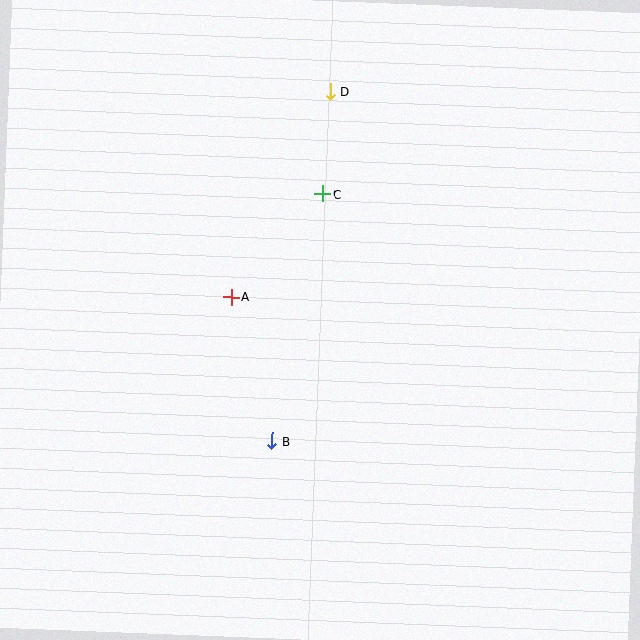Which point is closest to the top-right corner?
Point D is closest to the top-right corner.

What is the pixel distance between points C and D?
The distance between C and D is 103 pixels.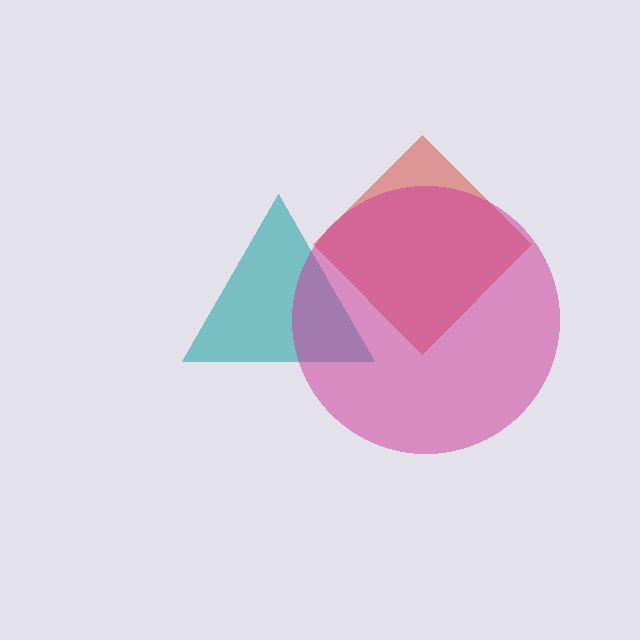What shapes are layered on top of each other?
The layered shapes are: a teal triangle, a red diamond, a magenta circle.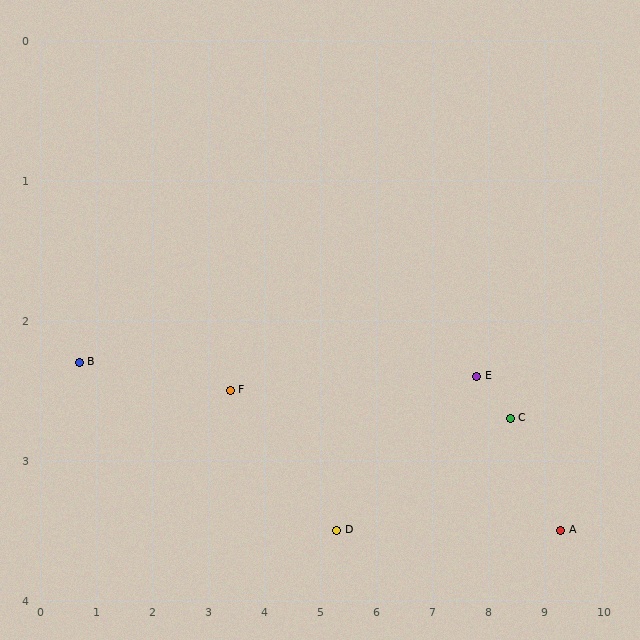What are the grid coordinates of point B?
Point B is at approximately (0.7, 2.3).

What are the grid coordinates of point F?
Point F is at approximately (3.4, 2.5).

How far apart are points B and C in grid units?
Points B and C are about 7.7 grid units apart.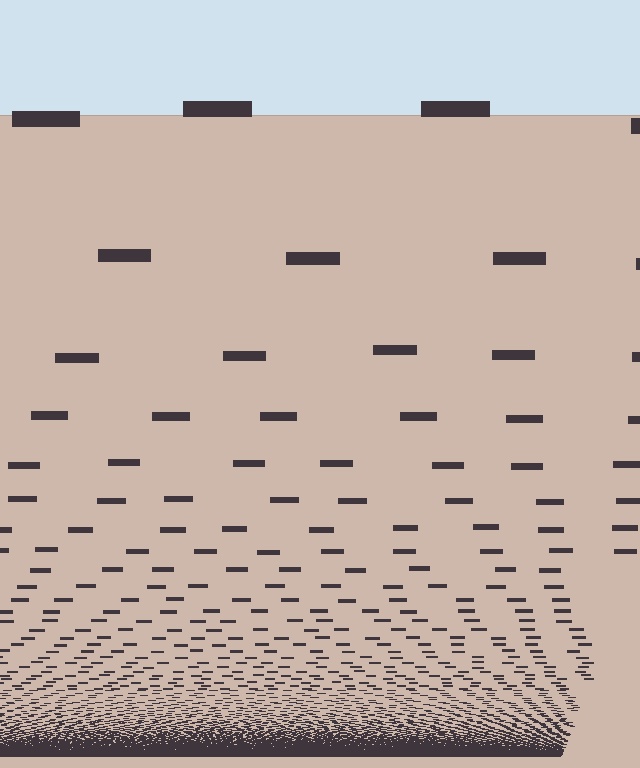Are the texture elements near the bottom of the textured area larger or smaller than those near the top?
Smaller. The gradient is inverted — elements near the bottom are smaller and denser.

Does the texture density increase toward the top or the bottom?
Density increases toward the bottom.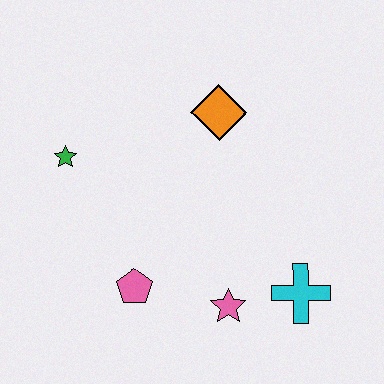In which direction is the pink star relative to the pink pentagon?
The pink star is to the right of the pink pentagon.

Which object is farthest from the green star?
The cyan cross is farthest from the green star.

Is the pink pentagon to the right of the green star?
Yes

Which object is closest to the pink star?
The cyan cross is closest to the pink star.